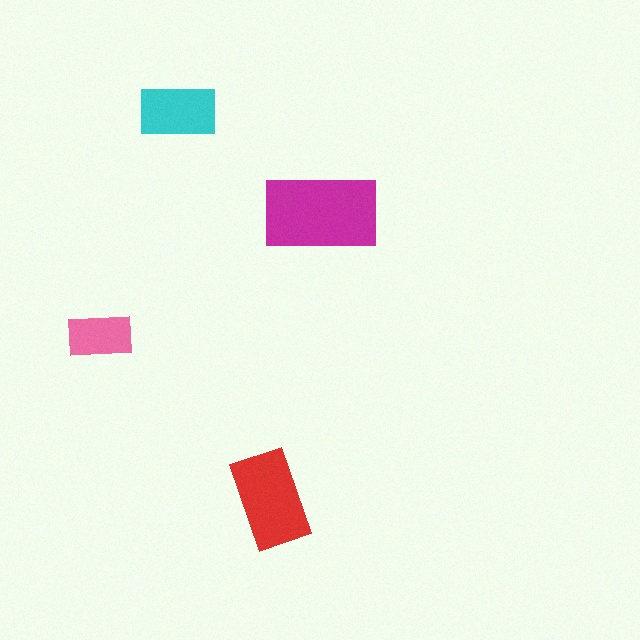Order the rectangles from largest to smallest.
the magenta one, the red one, the cyan one, the pink one.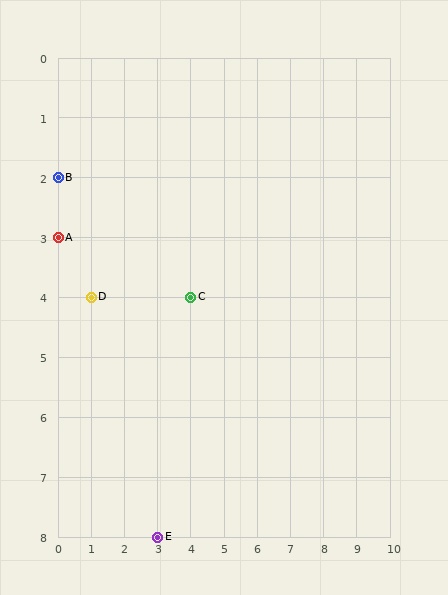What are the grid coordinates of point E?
Point E is at grid coordinates (3, 8).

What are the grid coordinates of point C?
Point C is at grid coordinates (4, 4).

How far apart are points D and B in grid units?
Points D and B are 1 column and 2 rows apart (about 2.2 grid units diagonally).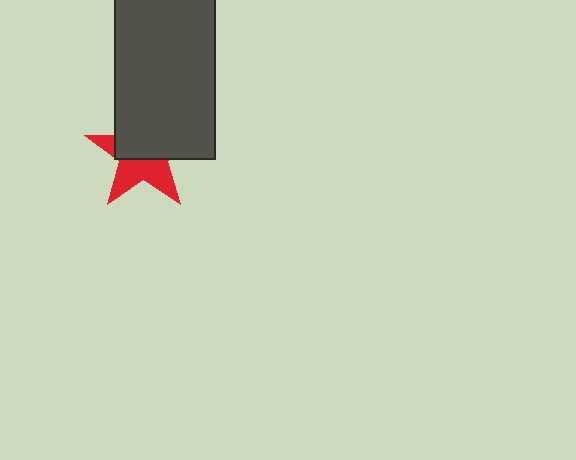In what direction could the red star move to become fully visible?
The red star could move down. That would shift it out from behind the dark gray rectangle entirely.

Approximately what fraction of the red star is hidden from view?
Roughly 53% of the red star is hidden behind the dark gray rectangle.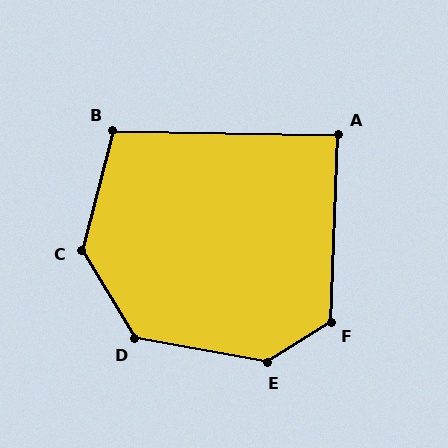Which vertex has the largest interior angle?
E, at approximately 137 degrees.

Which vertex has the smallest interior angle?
A, at approximately 89 degrees.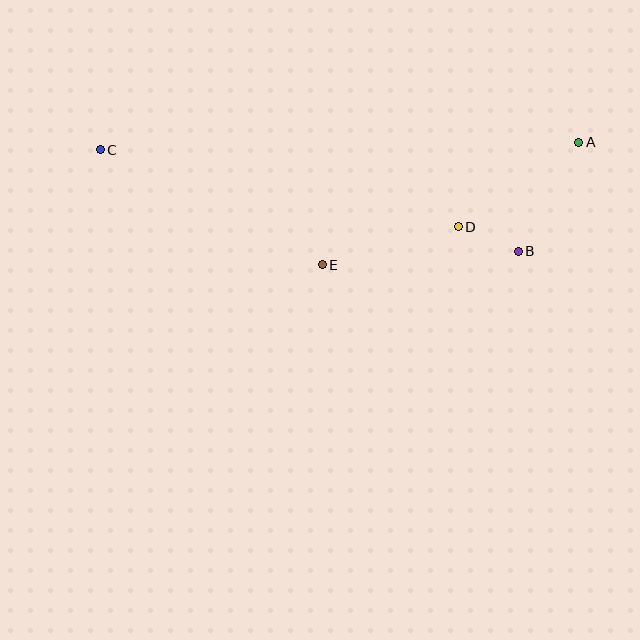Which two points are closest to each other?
Points B and D are closest to each other.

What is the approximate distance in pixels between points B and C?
The distance between B and C is approximately 430 pixels.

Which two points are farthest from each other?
Points A and C are farthest from each other.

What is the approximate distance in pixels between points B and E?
The distance between B and E is approximately 196 pixels.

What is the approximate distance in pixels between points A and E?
The distance between A and E is approximately 284 pixels.